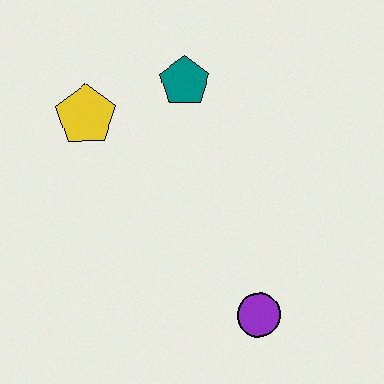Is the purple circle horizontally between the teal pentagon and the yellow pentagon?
No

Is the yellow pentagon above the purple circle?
Yes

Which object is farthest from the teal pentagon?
The purple circle is farthest from the teal pentagon.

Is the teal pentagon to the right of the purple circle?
No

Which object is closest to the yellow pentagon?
The teal pentagon is closest to the yellow pentagon.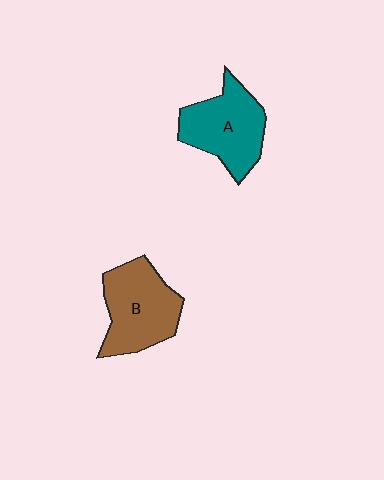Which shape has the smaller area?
Shape A (teal).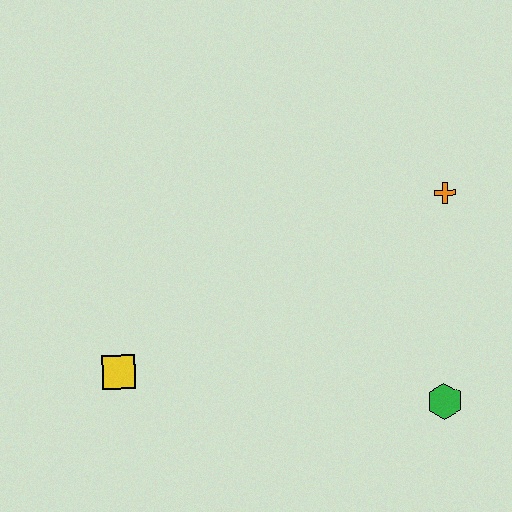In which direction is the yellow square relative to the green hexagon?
The yellow square is to the left of the green hexagon.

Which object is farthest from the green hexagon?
The yellow square is farthest from the green hexagon.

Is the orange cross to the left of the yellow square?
No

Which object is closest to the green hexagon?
The orange cross is closest to the green hexagon.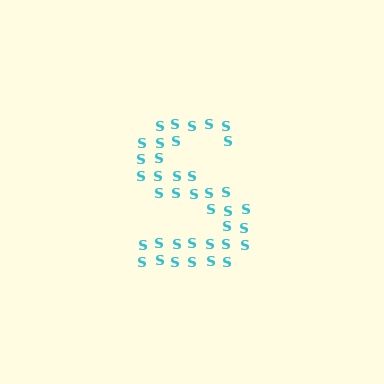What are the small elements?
The small elements are letter S's.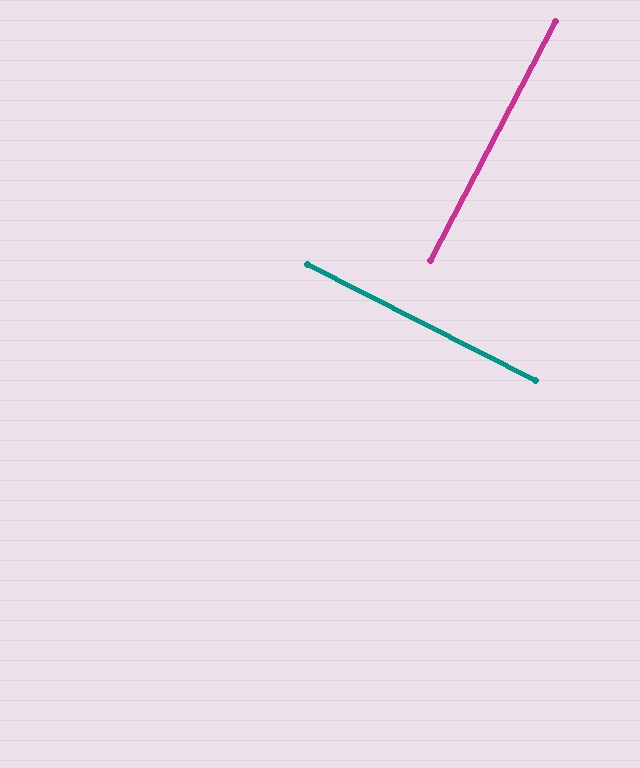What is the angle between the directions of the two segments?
Approximately 89 degrees.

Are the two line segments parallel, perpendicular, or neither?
Perpendicular — they meet at approximately 89°.